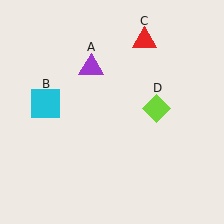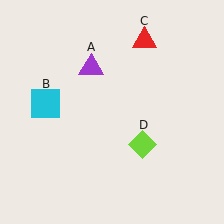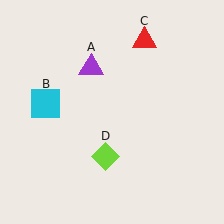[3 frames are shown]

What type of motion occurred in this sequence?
The lime diamond (object D) rotated clockwise around the center of the scene.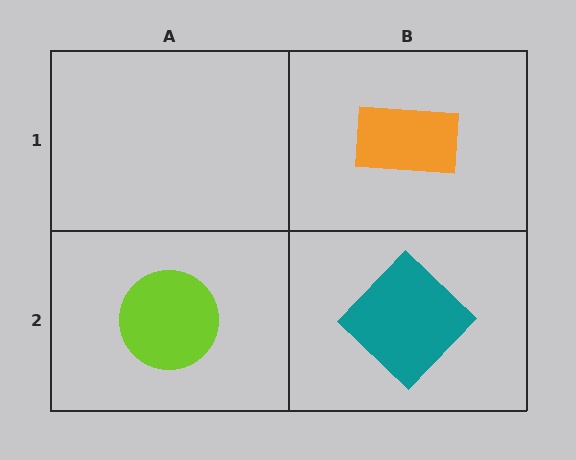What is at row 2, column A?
A lime circle.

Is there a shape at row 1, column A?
No, that cell is empty.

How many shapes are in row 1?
1 shape.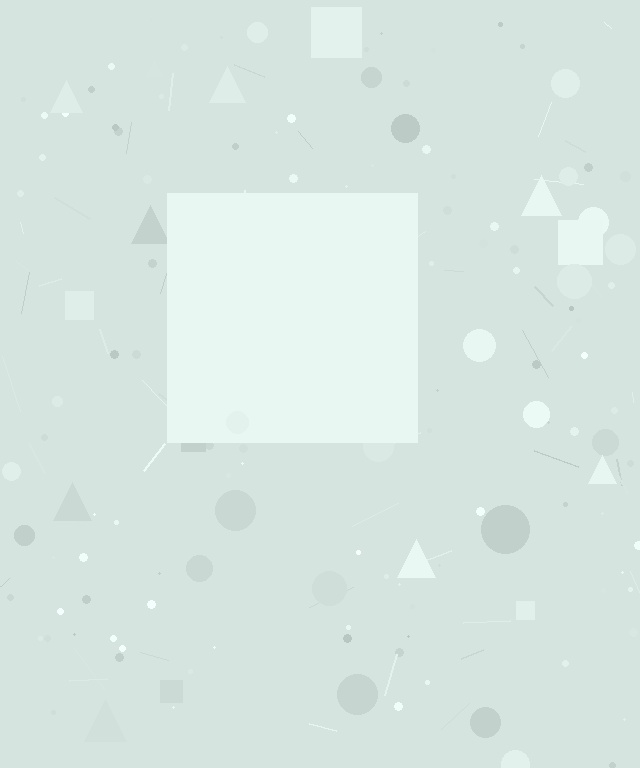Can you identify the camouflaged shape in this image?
The camouflaged shape is a square.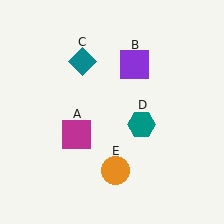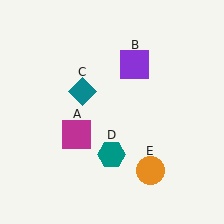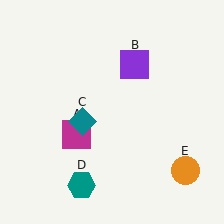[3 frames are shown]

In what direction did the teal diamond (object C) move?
The teal diamond (object C) moved down.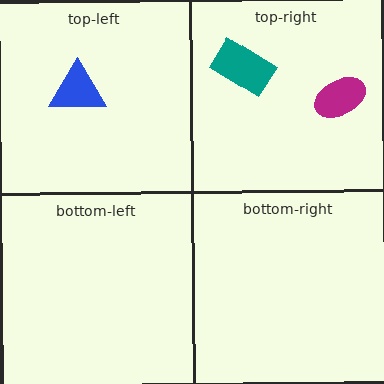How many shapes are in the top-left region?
1.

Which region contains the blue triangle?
The top-left region.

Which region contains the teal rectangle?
The top-right region.